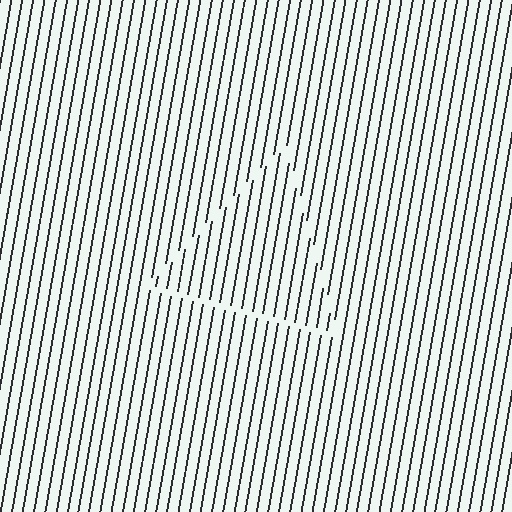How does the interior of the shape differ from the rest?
The interior of the shape contains the same grating, shifted by half a period — the contour is defined by the phase discontinuity where line-ends from the inner and outer gratings abut.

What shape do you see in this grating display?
An illusory triangle. The interior of the shape contains the same grating, shifted by half a period — the contour is defined by the phase discontinuity where line-ends from the inner and outer gratings abut.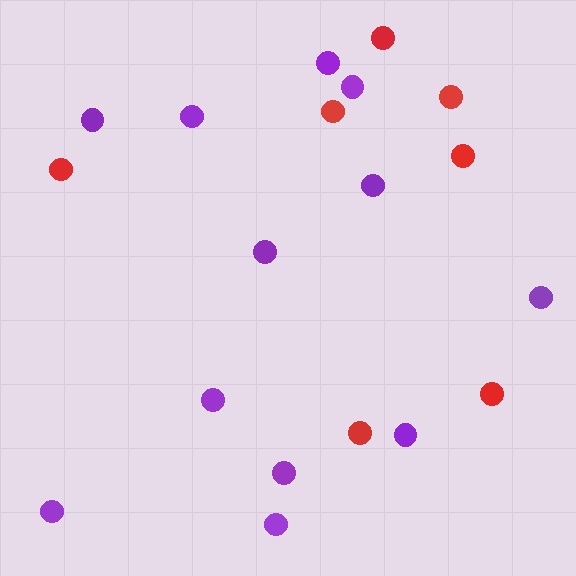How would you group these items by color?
There are 2 groups: one group of red circles (7) and one group of purple circles (12).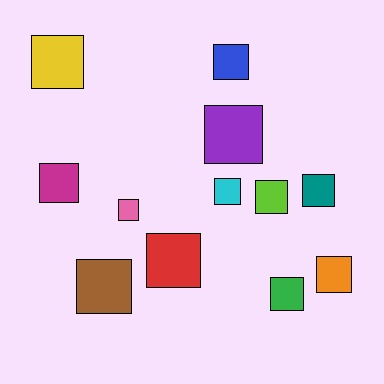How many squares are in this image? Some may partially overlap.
There are 12 squares.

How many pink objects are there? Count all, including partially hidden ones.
There is 1 pink object.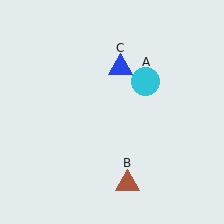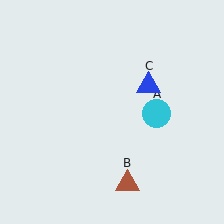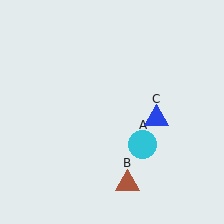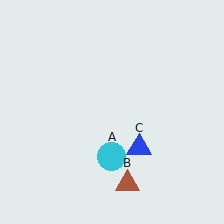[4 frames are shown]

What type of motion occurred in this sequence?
The cyan circle (object A), blue triangle (object C) rotated clockwise around the center of the scene.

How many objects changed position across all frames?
2 objects changed position: cyan circle (object A), blue triangle (object C).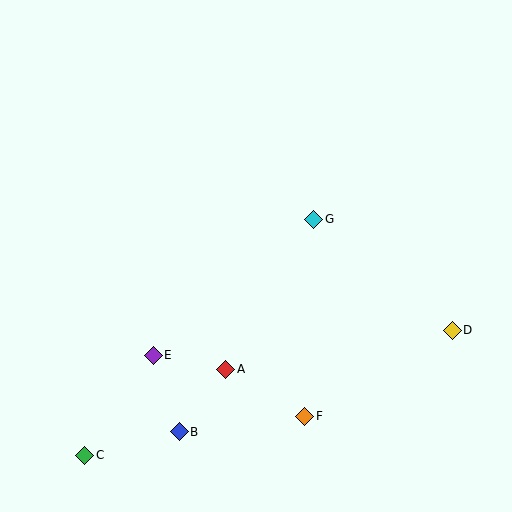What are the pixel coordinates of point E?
Point E is at (153, 355).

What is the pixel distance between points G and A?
The distance between G and A is 174 pixels.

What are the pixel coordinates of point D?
Point D is at (452, 330).